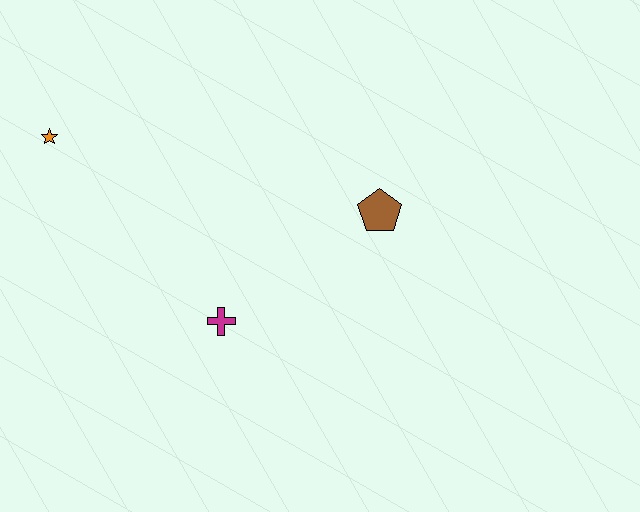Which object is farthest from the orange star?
The brown pentagon is farthest from the orange star.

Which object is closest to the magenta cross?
The brown pentagon is closest to the magenta cross.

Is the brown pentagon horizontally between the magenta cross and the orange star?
No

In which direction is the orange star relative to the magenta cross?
The orange star is above the magenta cross.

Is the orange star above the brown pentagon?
Yes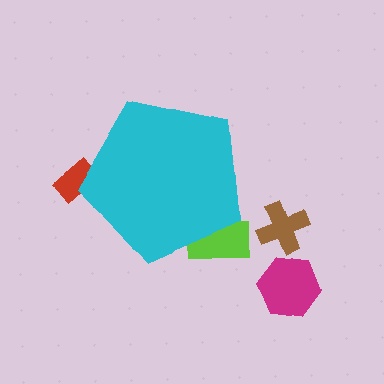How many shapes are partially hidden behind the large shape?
2 shapes are partially hidden.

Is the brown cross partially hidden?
No, the brown cross is fully visible.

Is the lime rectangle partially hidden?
Yes, the lime rectangle is partially hidden behind the cyan pentagon.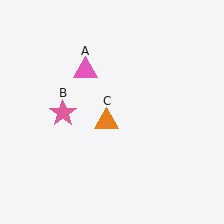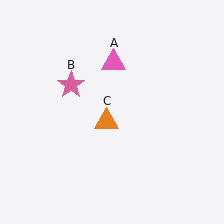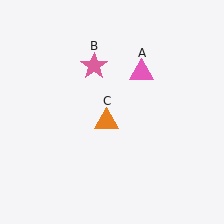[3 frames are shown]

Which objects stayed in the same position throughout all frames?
Orange triangle (object C) remained stationary.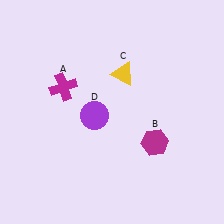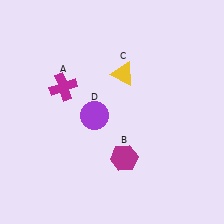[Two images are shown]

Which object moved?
The magenta hexagon (B) moved left.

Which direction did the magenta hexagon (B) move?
The magenta hexagon (B) moved left.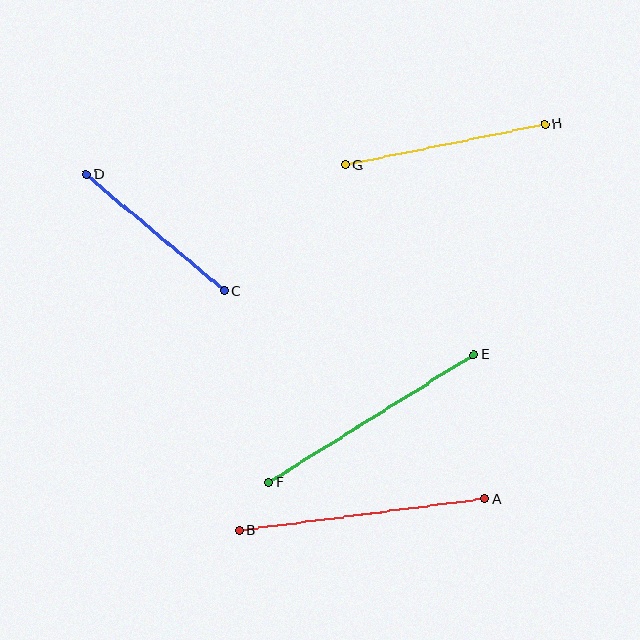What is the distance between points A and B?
The distance is approximately 248 pixels.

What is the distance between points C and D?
The distance is approximately 181 pixels.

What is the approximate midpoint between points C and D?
The midpoint is at approximately (155, 233) pixels.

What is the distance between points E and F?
The distance is approximately 242 pixels.